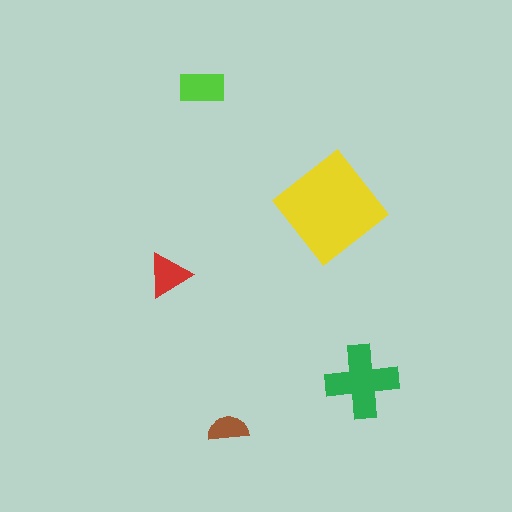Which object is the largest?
The yellow diamond.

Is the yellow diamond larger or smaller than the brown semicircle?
Larger.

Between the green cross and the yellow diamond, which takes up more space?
The yellow diamond.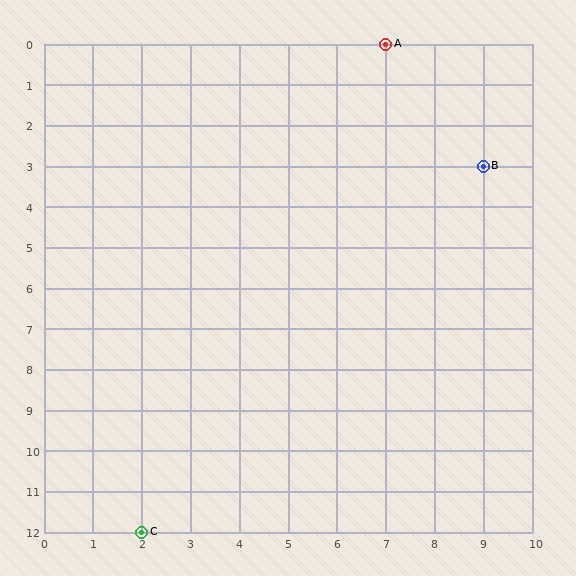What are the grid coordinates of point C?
Point C is at grid coordinates (2, 12).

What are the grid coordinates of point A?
Point A is at grid coordinates (7, 0).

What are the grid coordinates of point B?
Point B is at grid coordinates (9, 3).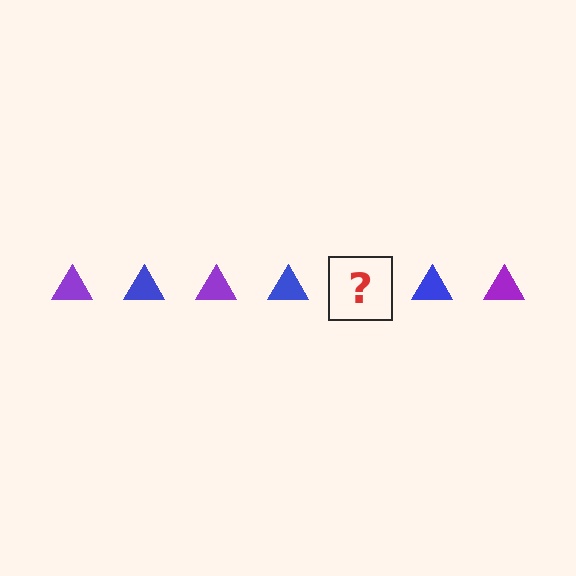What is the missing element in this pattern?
The missing element is a purple triangle.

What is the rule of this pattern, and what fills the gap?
The rule is that the pattern cycles through purple, blue triangles. The gap should be filled with a purple triangle.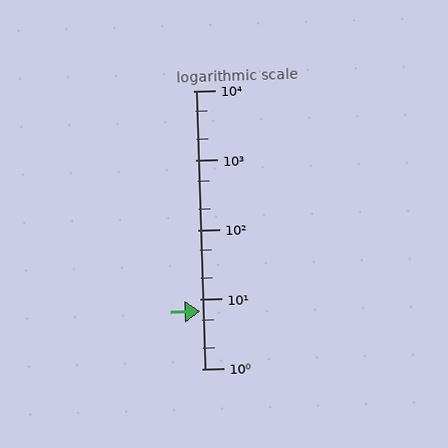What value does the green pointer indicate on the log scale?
The pointer indicates approximately 6.8.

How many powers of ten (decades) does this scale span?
The scale spans 4 decades, from 1 to 10000.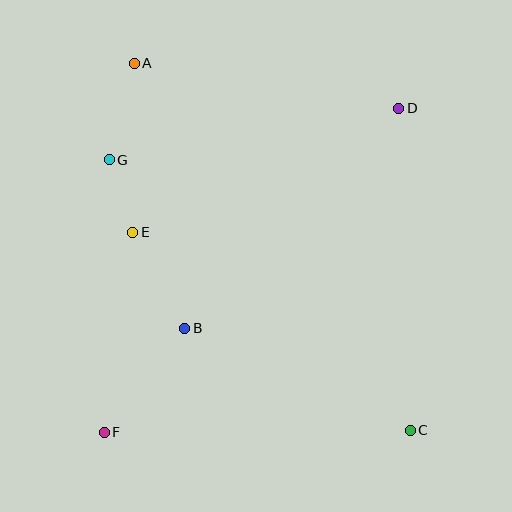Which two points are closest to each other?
Points E and G are closest to each other.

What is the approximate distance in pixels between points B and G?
The distance between B and G is approximately 185 pixels.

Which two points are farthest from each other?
Points A and C are farthest from each other.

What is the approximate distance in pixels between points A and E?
The distance between A and E is approximately 169 pixels.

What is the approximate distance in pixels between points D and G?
The distance between D and G is approximately 294 pixels.